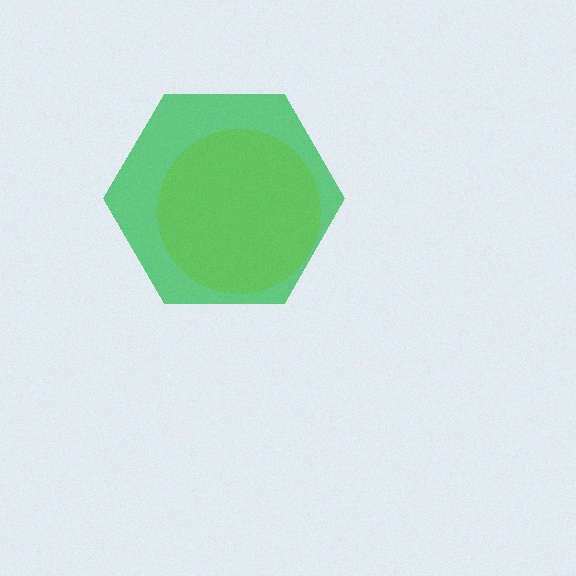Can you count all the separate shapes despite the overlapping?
Yes, there are 2 separate shapes.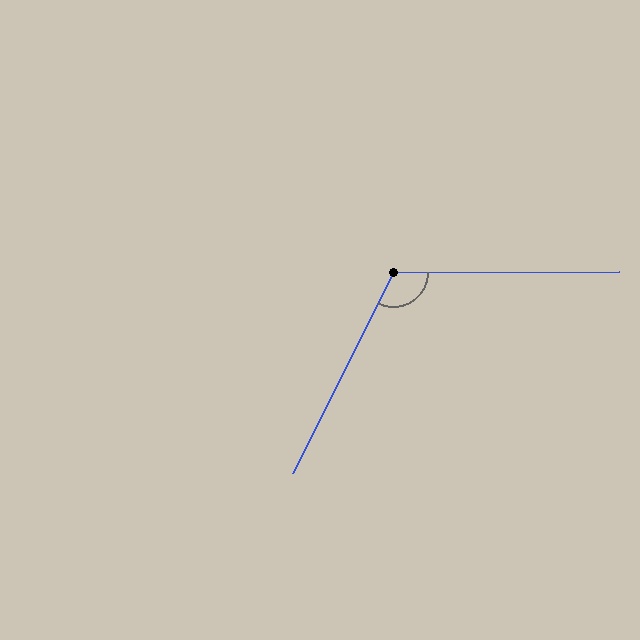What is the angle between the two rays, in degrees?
Approximately 117 degrees.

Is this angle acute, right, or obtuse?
It is obtuse.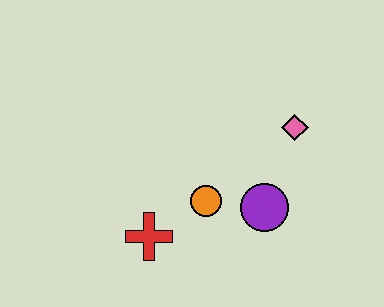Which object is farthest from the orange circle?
The pink diamond is farthest from the orange circle.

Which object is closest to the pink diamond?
The purple circle is closest to the pink diamond.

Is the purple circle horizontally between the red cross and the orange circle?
No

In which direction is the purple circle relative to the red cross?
The purple circle is to the right of the red cross.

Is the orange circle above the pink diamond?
No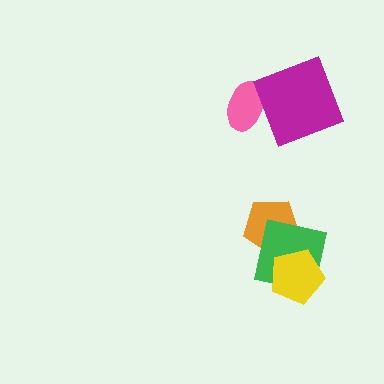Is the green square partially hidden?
Yes, it is partially covered by another shape.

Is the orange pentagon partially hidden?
Yes, it is partially covered by another shape.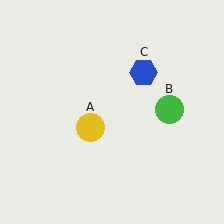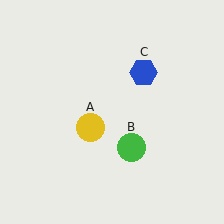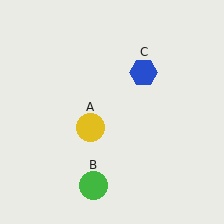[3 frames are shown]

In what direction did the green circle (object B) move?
The green circle (object B) moved down and to the left.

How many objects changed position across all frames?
1 object changed position: green circle (object B).